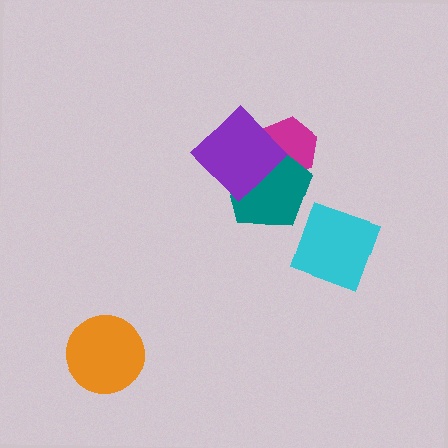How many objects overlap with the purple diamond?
2 objects overlap with the purple diamond.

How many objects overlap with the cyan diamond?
0 objects overlap with the cyan diamond.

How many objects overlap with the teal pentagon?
2 objects overlap with the teal pentagon.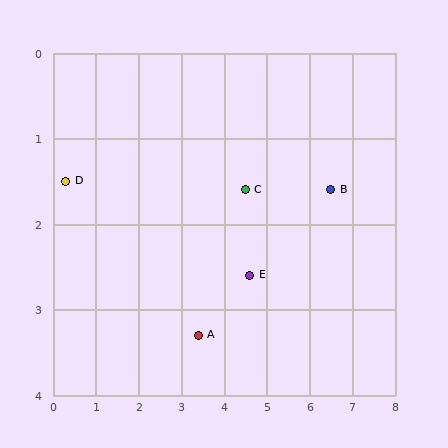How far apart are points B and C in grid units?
Points B and C are about 2.0 grid units apart.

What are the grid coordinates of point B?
Point B is at approximately (6.5, 1.6).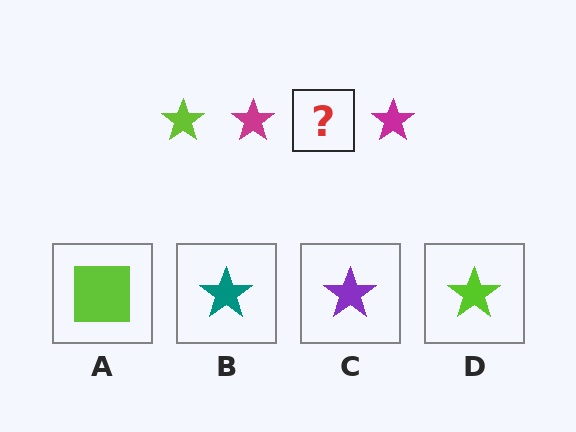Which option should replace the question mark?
Option D.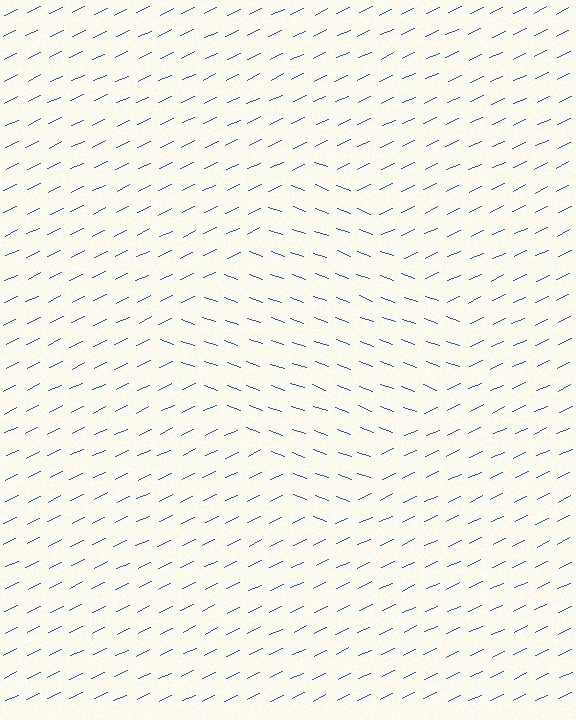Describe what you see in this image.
The image is filled with small blue line segments. A diamond region in the image has lines oriented differently from the surrounding lines, creating a visible texture boundary.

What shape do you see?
I see a diamond.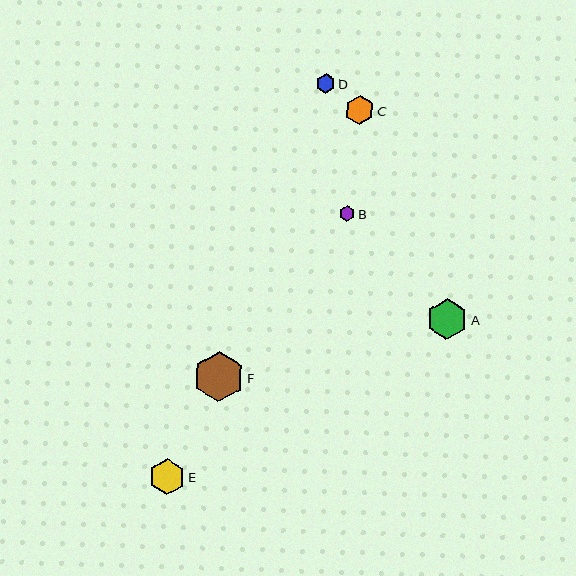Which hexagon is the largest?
Hexagon F is the largest with a size of approximately 50 pixels.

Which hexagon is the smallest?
Hexagon B is the smallest with a size of approximately 15 pixels.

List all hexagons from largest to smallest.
From largest to smallest: F, A, E, C, D, B.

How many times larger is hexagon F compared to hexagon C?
Hexagon F is approximately 1.7 times the size of hexagon C.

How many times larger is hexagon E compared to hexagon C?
Hexagon E is approximately 1.2 times the size of hexagon C.